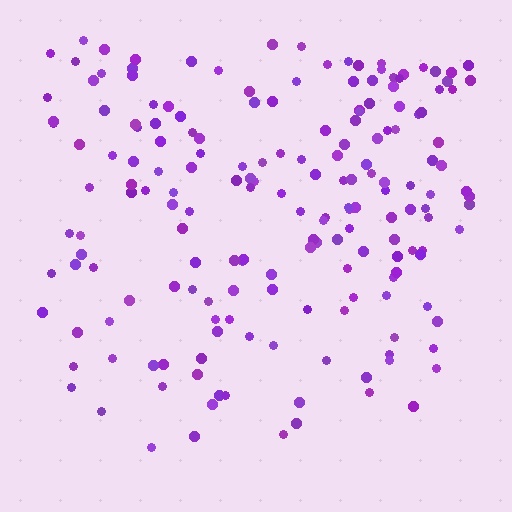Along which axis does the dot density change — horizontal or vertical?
Vertical.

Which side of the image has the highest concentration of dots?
The top.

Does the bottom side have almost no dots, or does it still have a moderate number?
Still a moderate number, just noticeably fewer than the top.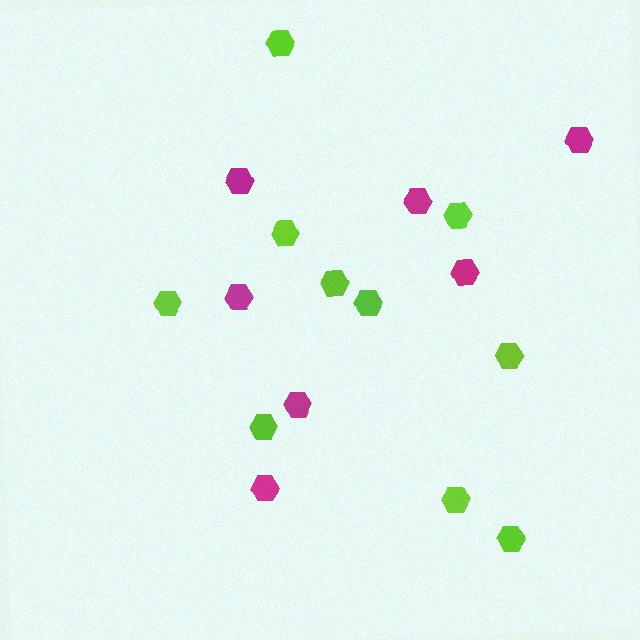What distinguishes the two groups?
There are 2 groups: one group of magenta hexagons (7) and one group of lime hexagons (10).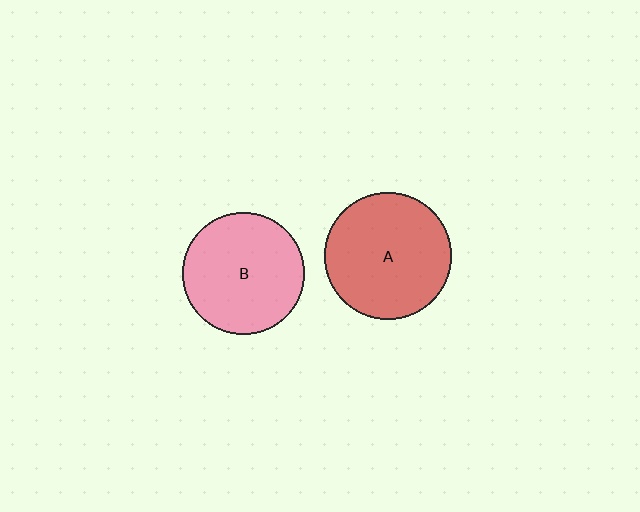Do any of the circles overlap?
No, none of the circles overlap.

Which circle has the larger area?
Circle A (red).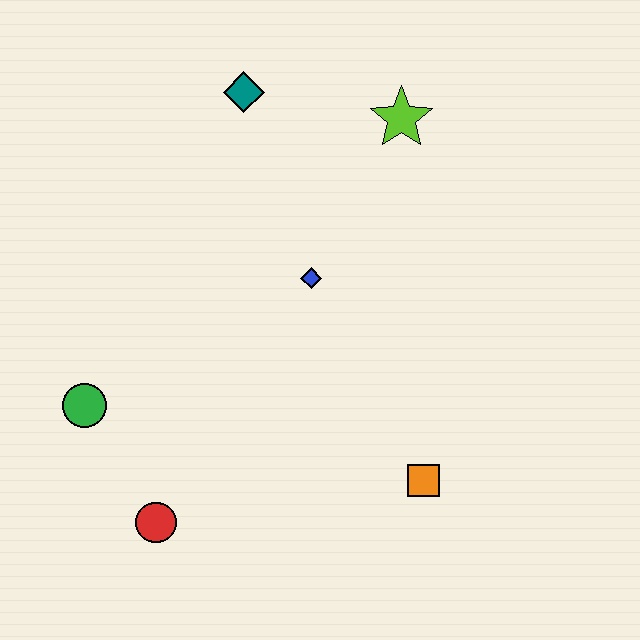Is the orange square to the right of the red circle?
Yes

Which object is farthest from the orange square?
The teal diamond is farthest from the orange square.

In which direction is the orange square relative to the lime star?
The orange square is below the lime star.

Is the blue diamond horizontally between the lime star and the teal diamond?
Yes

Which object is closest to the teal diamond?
The lime star is closest to the teal diamond.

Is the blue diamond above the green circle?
Yes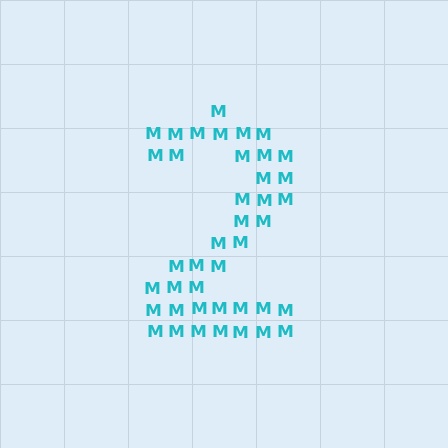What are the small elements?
The small elements are letter M's.